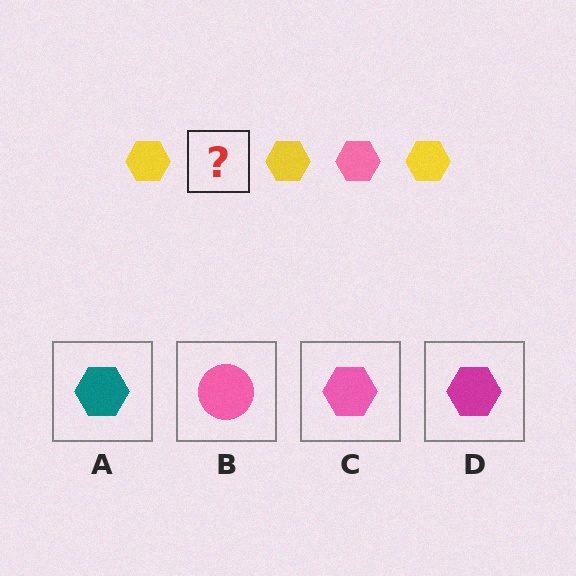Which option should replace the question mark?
Option C.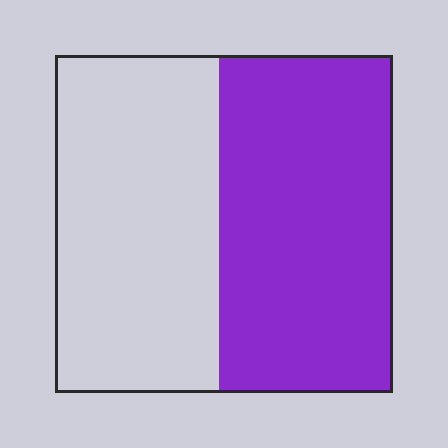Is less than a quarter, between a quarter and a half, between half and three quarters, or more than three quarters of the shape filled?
Between half and three quarters.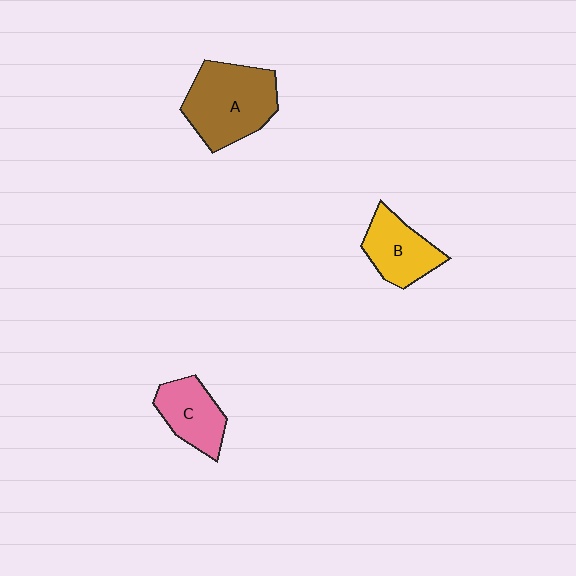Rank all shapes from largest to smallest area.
From largest to smallest: A (brown), B (yellow), C (pink).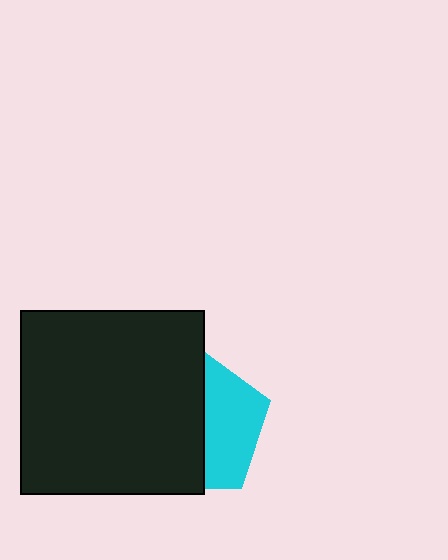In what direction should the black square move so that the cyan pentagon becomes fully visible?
The black square should move left. That is the shortest direction to clear the overlap and leave the cyan pentagon fully visible.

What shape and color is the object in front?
The object in front is a black square.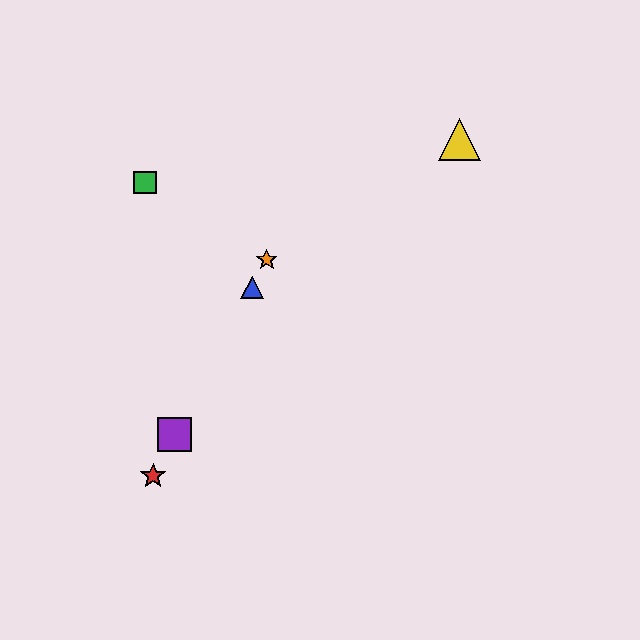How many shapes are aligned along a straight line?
4 shapes (the red star, the blue triangle, the purple square, the orange star) are aligned along a straight line.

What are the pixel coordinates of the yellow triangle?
The yellow triangle is at (459, 139).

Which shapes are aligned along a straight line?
The red star, the blue triangle, the purple square, the orange star are aligned along a straight line.